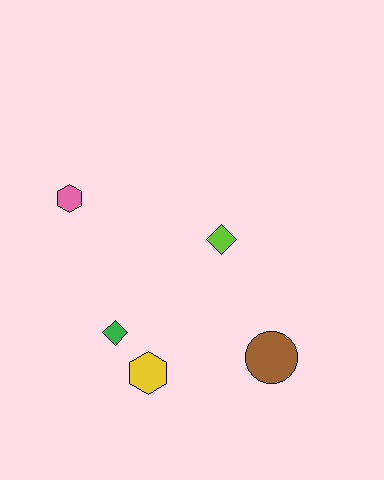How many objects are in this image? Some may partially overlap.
There are 5 objects.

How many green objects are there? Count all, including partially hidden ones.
There is 1 green object.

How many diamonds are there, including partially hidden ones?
There are 2 diamonds.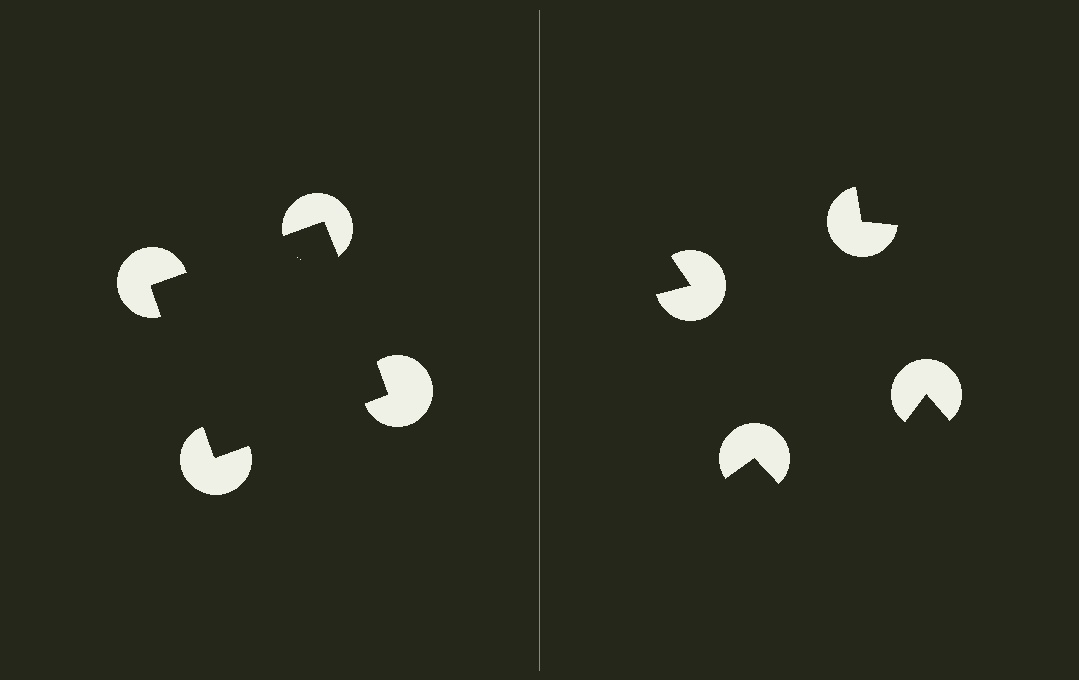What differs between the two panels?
The pac-man discs are positioned identically on both sides; only the wedge orientations differ. On the left they align to a square; on the right they are misaligned.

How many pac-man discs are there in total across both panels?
8 — 4 on each side.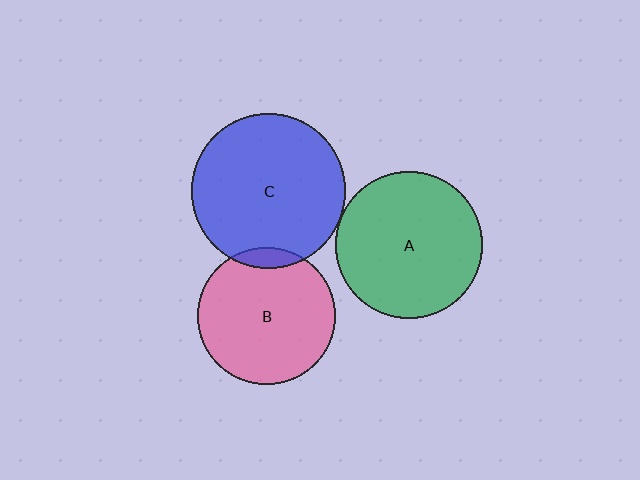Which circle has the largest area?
Circle C (blue).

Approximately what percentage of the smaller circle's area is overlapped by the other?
Approximately 5%.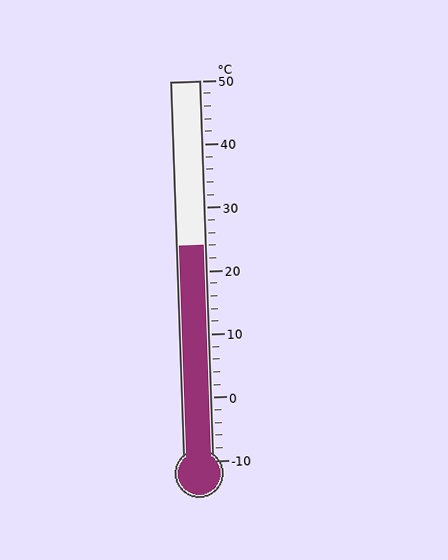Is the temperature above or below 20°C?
The temperature is above 20°C.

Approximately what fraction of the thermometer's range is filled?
The thermometer is filled to approximately 55% of its range.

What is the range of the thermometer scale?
The thermometer scale ranges from -10°C to 50°C.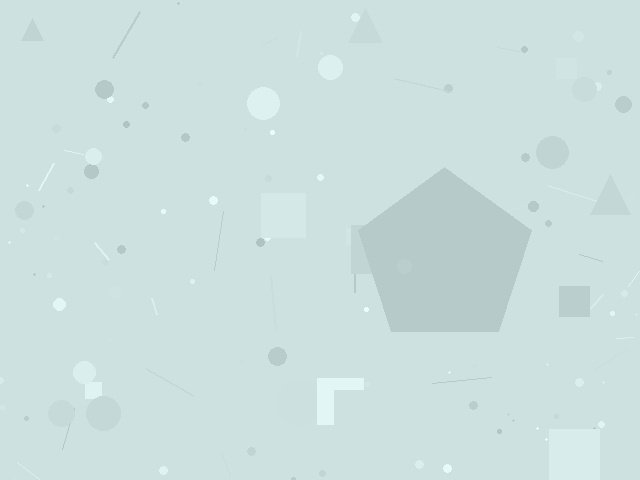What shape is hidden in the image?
A pentagon is hidden in the image.